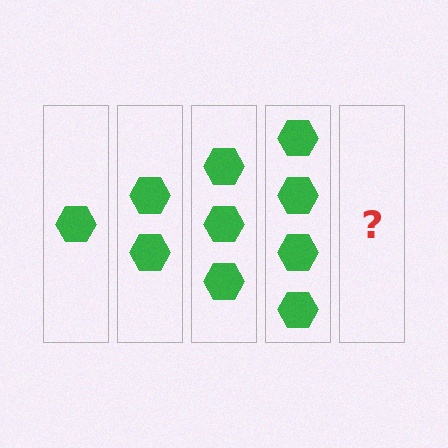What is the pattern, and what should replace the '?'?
The pattern is that each step adds one more hexagon. The '?' should be 5 hexagons.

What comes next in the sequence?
The next element should be 5 hexagons.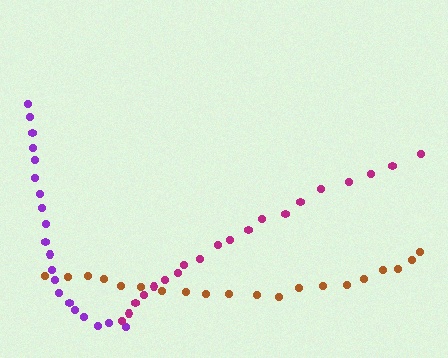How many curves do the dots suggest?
There are 3 distinct paths.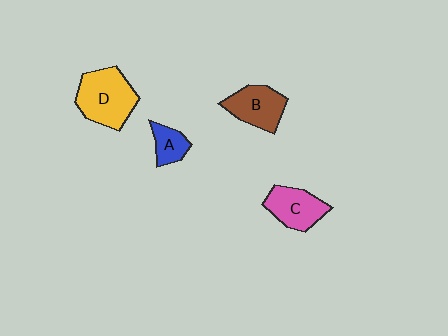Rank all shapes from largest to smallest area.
From largest to smallest: D (yellow), B (brown), C (pink), A (blue).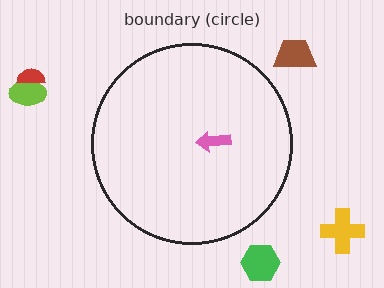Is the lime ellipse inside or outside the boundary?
Outside.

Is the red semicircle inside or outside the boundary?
Outside.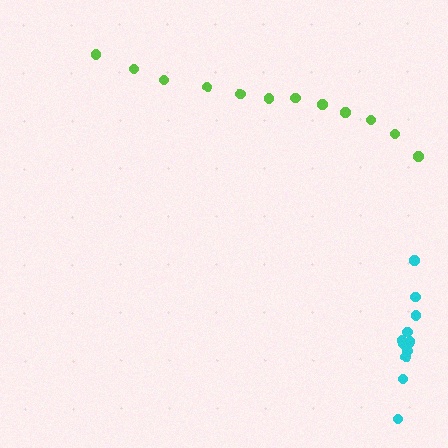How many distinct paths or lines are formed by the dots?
There are 2 distinct paths.